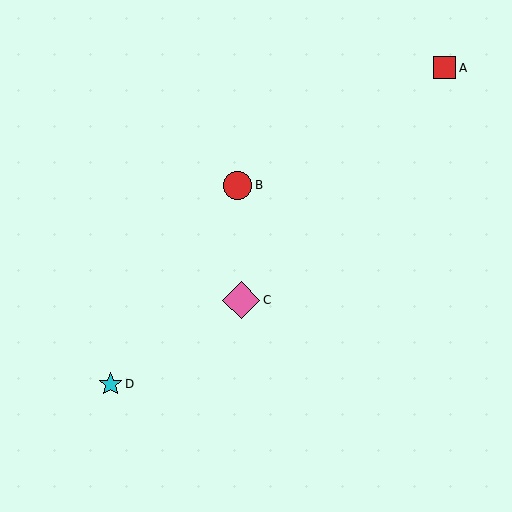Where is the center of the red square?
The center of the red square is at (445, 68).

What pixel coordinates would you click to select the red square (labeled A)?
Click at (445, 68) to select the red square A.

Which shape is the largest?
The pink diamond (labeled C) is the largest.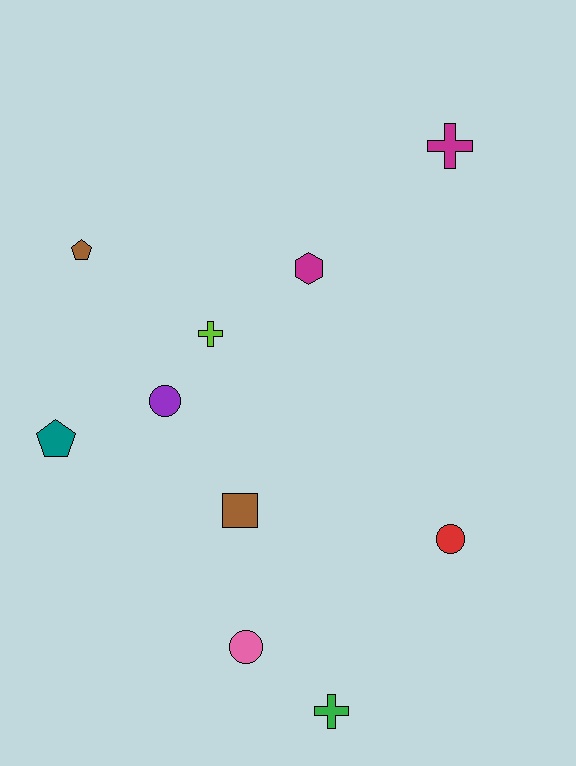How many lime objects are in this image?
There is 1 lime object.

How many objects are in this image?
There are 10 objects.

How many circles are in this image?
There are 3 circles.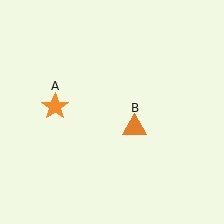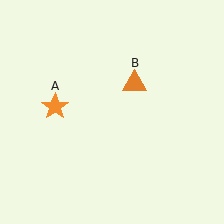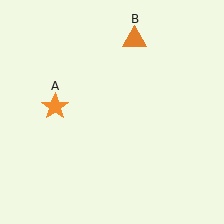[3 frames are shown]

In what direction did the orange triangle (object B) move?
The orange triangle (object B) moved up.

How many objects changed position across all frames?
1 object changed position: orange triangle (object B).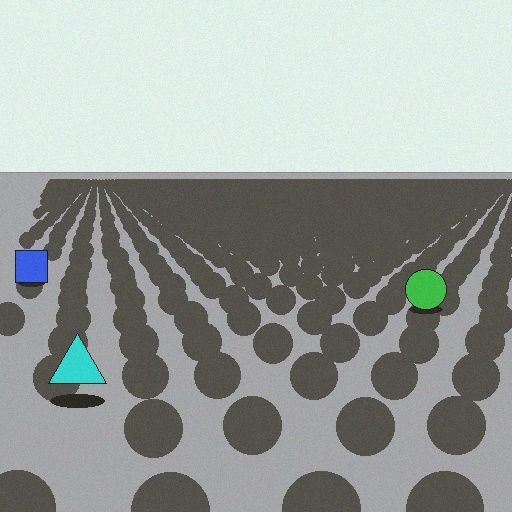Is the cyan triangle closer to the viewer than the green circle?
Yes. The cyan triangle is closer — you can tell from the texture gradient: the ground texture is coarser near it.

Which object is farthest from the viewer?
The blue square is farthest from the viewer. It appears smaller and the ground texture around it is denser.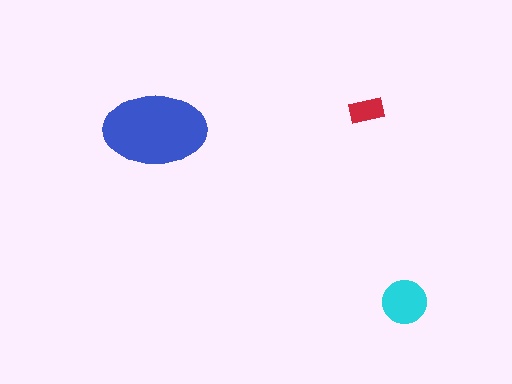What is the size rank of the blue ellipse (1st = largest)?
1st.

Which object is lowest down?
The cyan circle is bottommost.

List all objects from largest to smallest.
The blue ellipse, the cyan circle, the red rectangle.